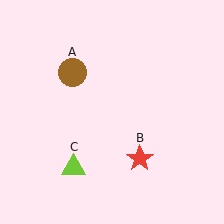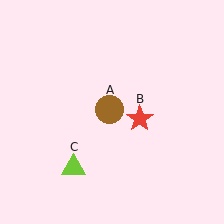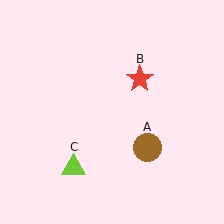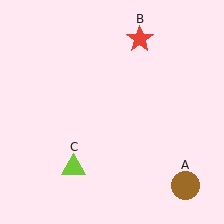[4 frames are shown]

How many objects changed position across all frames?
2 objects changed position: brown circle (object A), red star (object B).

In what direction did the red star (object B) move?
The red star (object B) moved up.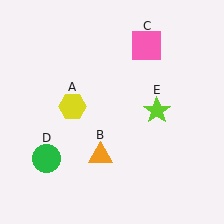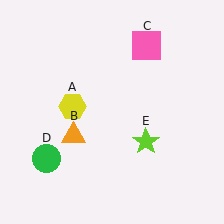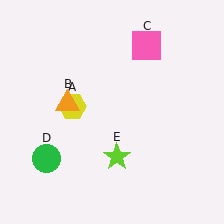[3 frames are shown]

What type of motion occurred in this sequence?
The orange triangle (object B), lime star (object E) rotated clockwise around the center of the scene.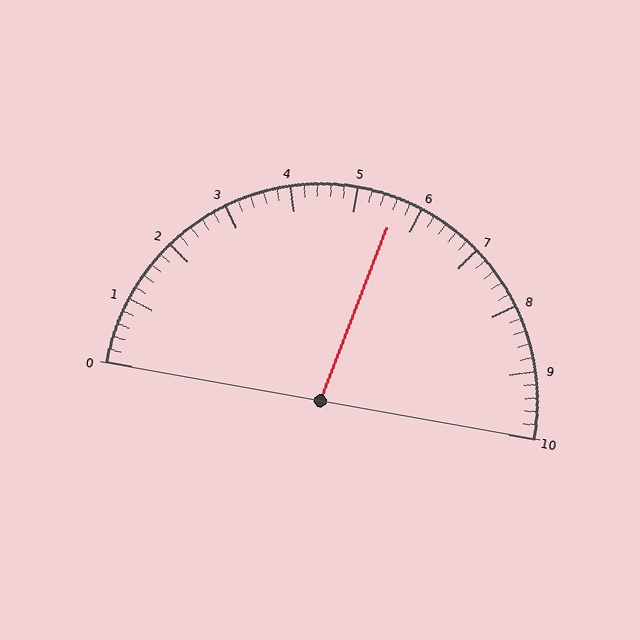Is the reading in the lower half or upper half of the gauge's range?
The reading is in the upper half of the range (0 to 10).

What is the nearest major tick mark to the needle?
The nearest major tick mark is 6.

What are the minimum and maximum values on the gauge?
The gauge ranges from 0 to 10.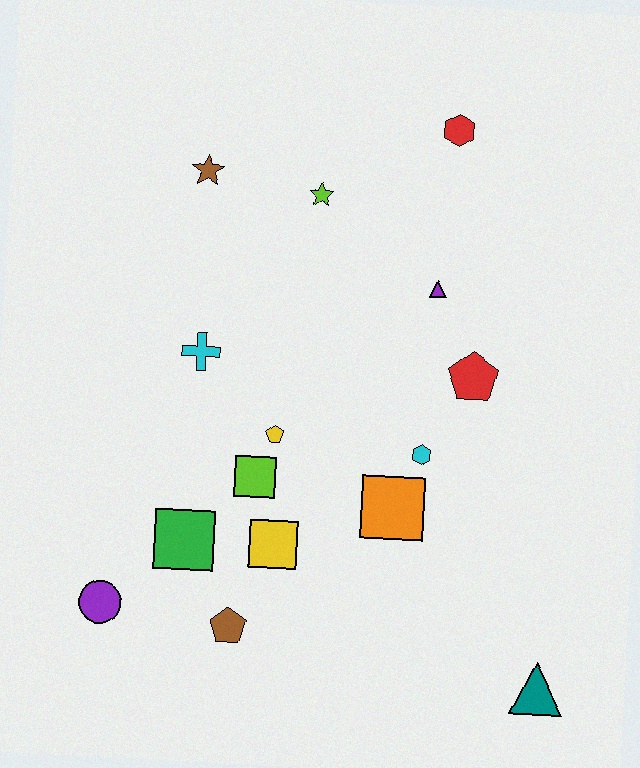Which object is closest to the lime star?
The brown star is closest to the lime star.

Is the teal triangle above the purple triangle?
No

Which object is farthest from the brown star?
The teal triangle is farthest from the brown star.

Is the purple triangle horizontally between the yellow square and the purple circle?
No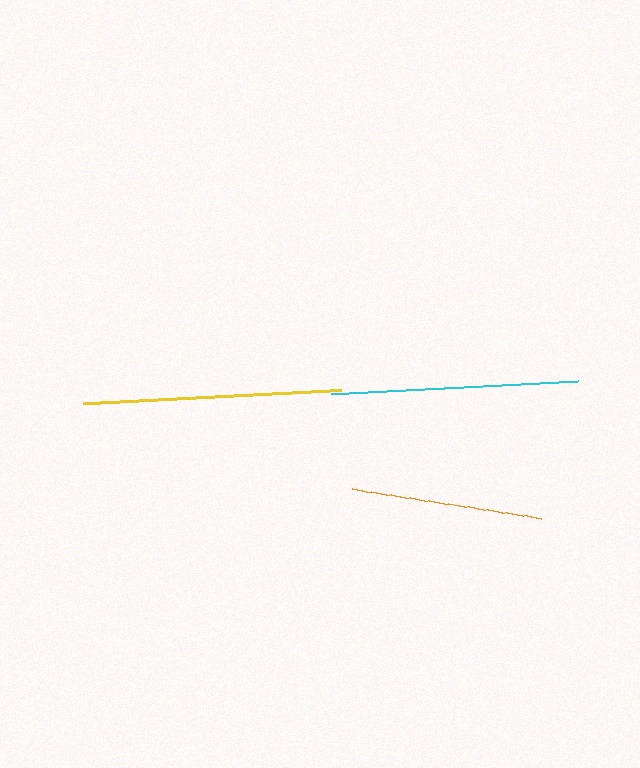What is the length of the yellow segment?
The yellow segment is approximately 259 pixels long.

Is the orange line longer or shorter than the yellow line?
The yellow line is longer than the orange line.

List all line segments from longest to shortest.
From longest to shortest: yellow, cyan, orange.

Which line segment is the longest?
The yellow line is the longest at approximately 259 pixels.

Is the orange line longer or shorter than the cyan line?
The cyan line is longer than the orange line.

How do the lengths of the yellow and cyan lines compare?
The yellow and cyan lines are approximately the same length.